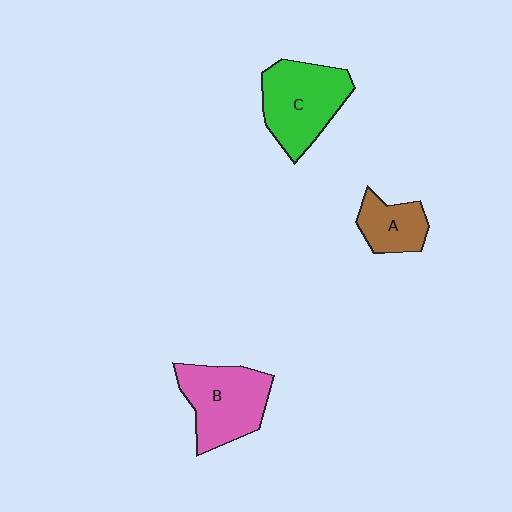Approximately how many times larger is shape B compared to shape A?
Approximately 1.8 times.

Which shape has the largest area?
Shape C (green).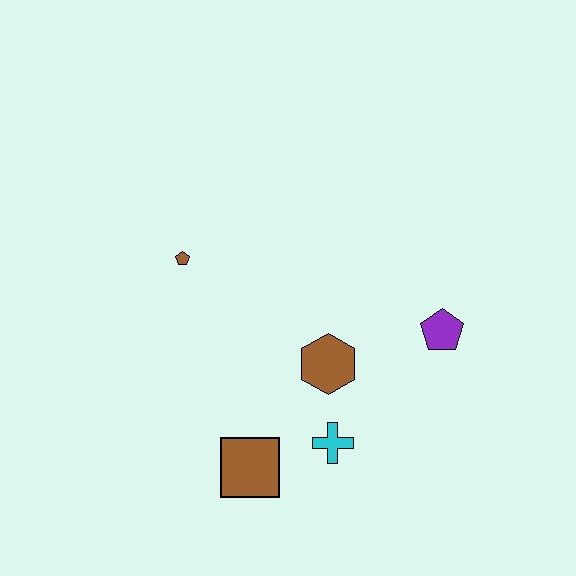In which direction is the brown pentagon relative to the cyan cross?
The brown pentagon is above the cyan cross.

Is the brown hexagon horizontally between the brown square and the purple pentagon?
Yes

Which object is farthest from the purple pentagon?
The brown pentagon is farthest from the purple pentagon.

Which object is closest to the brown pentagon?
The brown hexagon is closest to the brown pentagon.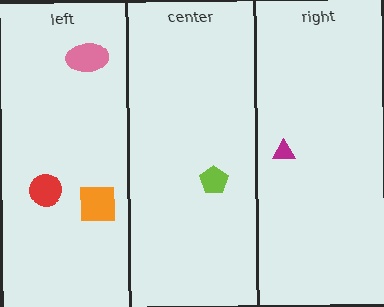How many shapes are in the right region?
1.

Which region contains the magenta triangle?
The right region.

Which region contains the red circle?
The left region.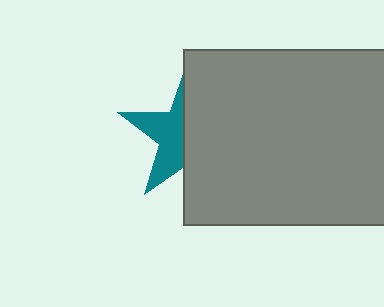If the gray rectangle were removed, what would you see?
You would see the complete teal star.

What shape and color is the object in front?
The object in front is a gray rectangle.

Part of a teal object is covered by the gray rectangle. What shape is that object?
It is a star.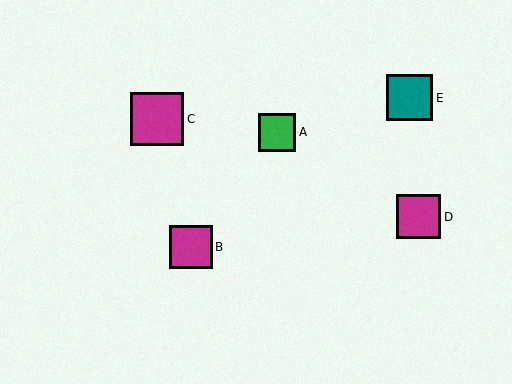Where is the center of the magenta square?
The center of the magenta square is at (191, 247).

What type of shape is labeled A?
Shape A is a green square.